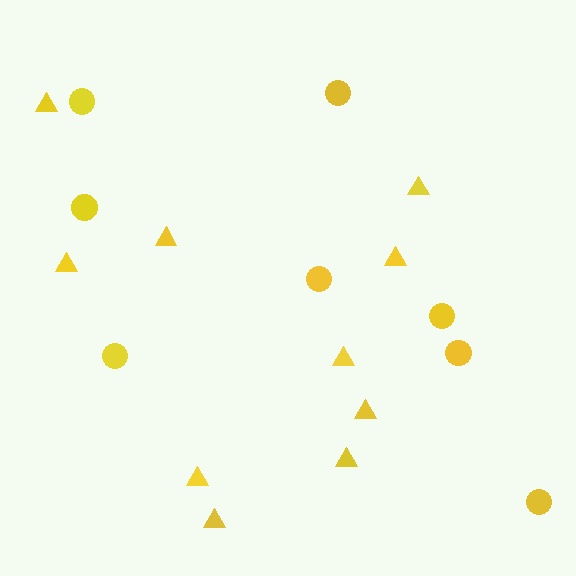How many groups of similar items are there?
There are 2 groups: one group of circles (8) and one group of triangles (10).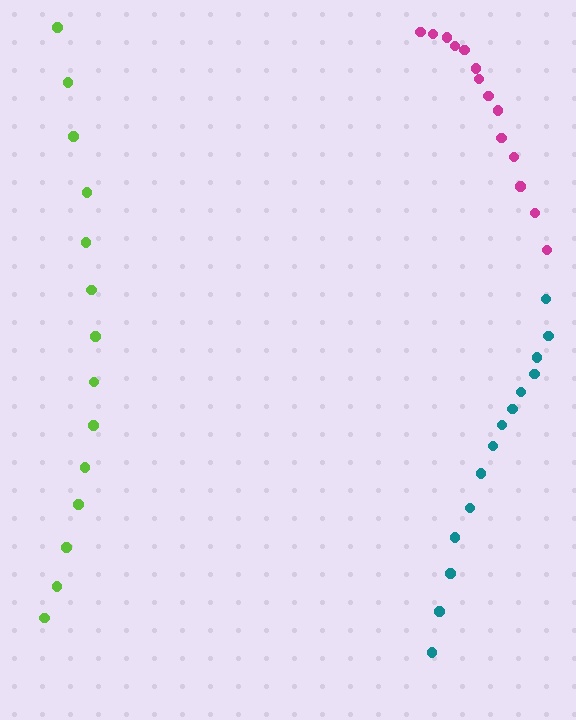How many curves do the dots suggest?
There are 3 distinct paths.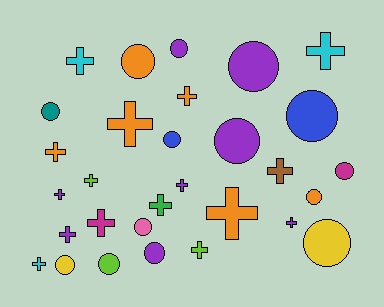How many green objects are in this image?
There is 1 green object.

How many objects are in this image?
There are 30 objects.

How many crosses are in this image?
There are 16 crosses.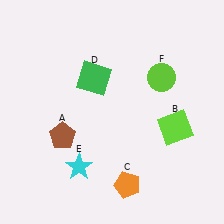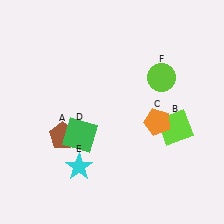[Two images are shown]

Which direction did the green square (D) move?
The green square (D) moved down.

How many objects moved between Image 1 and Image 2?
2 objects moved between the two images.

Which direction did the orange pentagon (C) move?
The orange pentagon (C) moved up.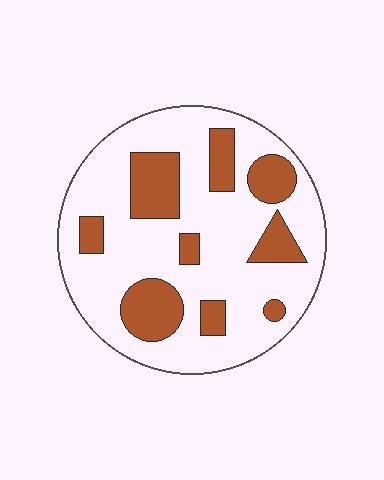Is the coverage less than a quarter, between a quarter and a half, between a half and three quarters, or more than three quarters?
Between a quarter and a half.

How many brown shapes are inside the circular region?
9.